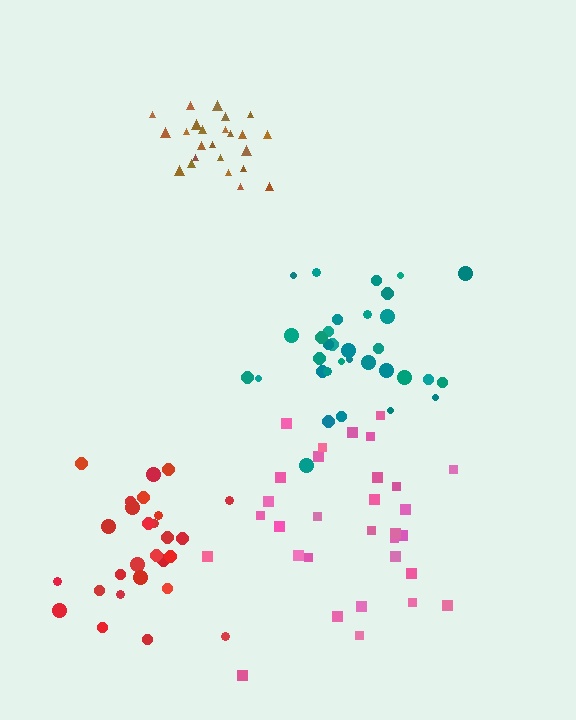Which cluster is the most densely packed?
Brown.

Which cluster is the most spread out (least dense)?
Pink.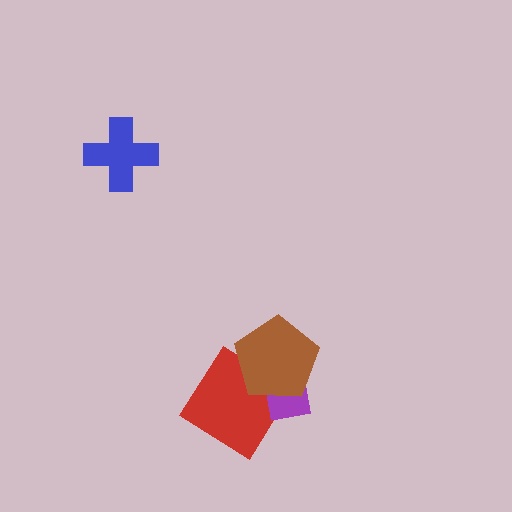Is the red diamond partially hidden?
Yes, it is partially covered by another shape.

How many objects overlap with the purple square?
2 objects overlap with the purple square.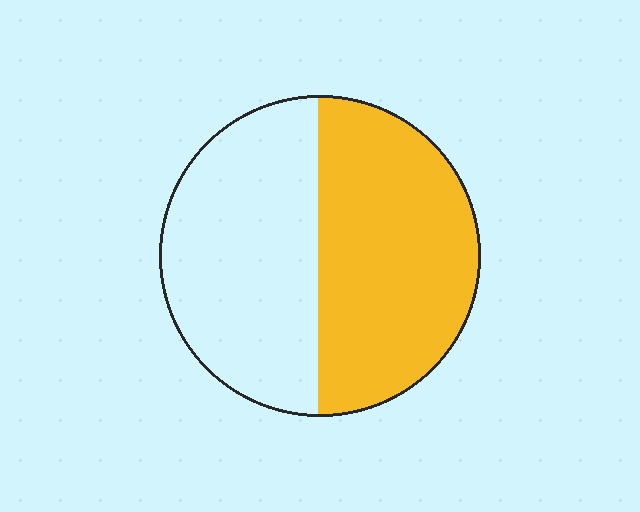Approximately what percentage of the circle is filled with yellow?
Approximately 50%.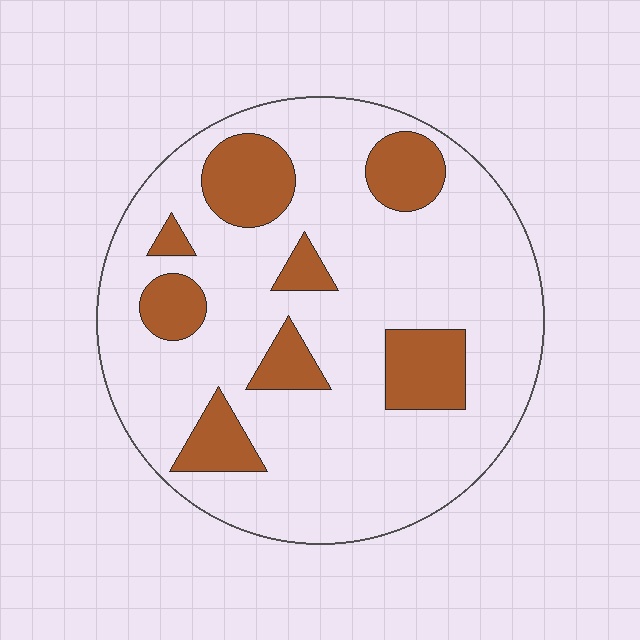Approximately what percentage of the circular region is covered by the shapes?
Approximately 20%.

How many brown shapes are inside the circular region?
8.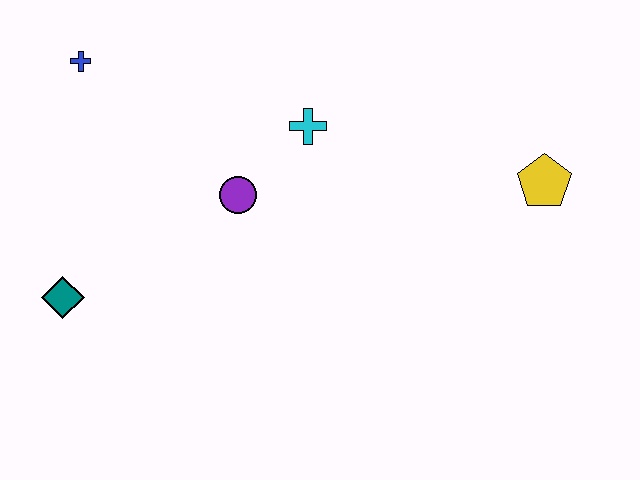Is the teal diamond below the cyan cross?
Yes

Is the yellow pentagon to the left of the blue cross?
No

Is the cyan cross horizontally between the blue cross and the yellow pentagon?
Yes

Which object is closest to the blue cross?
The purple circle is closest to the blue cross.